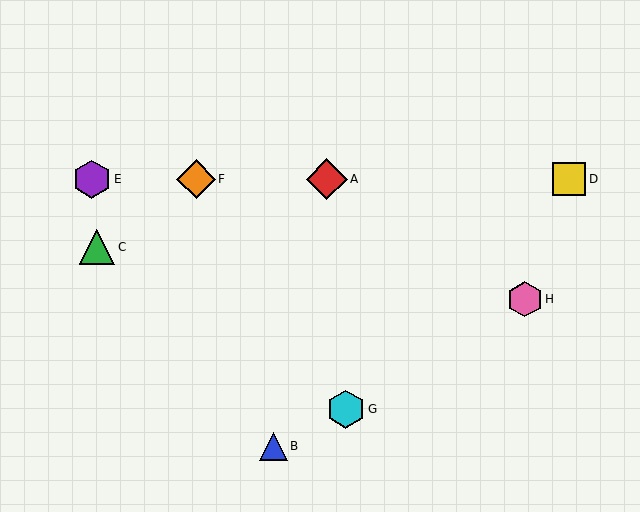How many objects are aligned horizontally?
4 objects (A, D, E, F) are aligned horizontally.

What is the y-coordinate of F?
Object F is at y≈179.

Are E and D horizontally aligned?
Yes, both are at y≈179.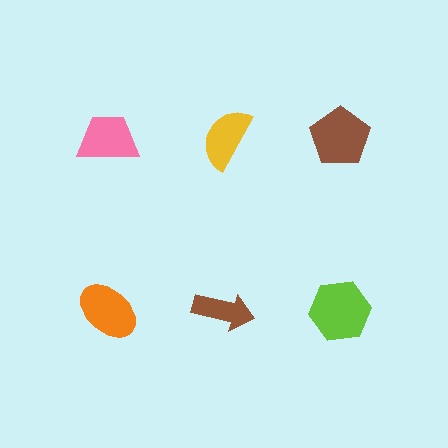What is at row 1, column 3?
A brown pentagon.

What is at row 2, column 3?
A lime hexagon.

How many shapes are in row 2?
3 shapes.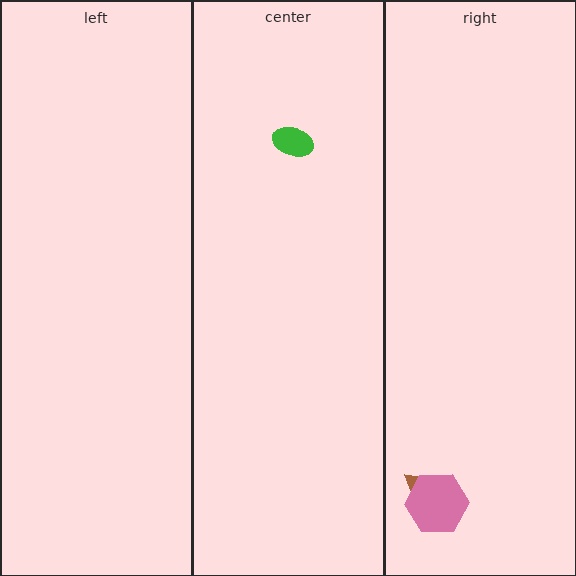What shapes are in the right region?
The brown triangle, the pink hexagon.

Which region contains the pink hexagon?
The right region.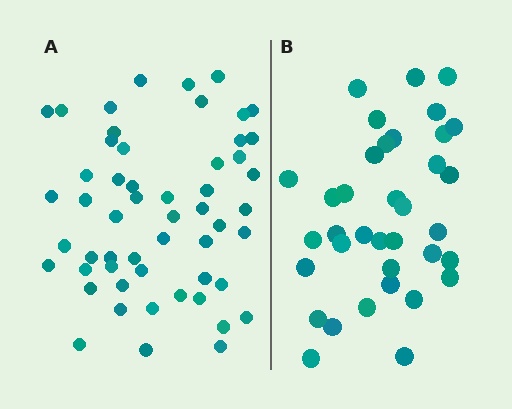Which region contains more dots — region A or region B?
Region A (the left region) has more dots.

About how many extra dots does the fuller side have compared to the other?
Region A has approximately 20 more dots than region B.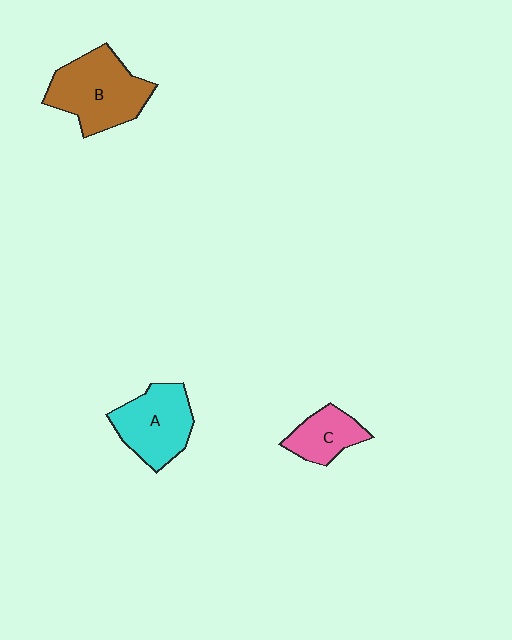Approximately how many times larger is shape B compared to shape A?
Approximately 1.2 times.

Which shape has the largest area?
Shape B (brown).